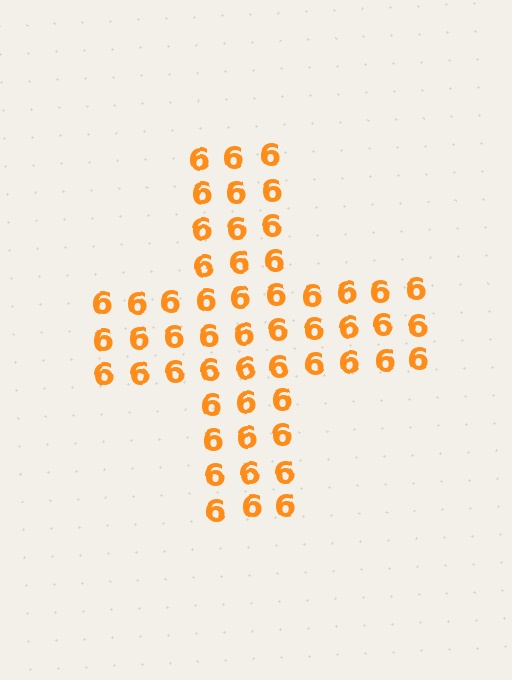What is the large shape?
The large shape is a cross.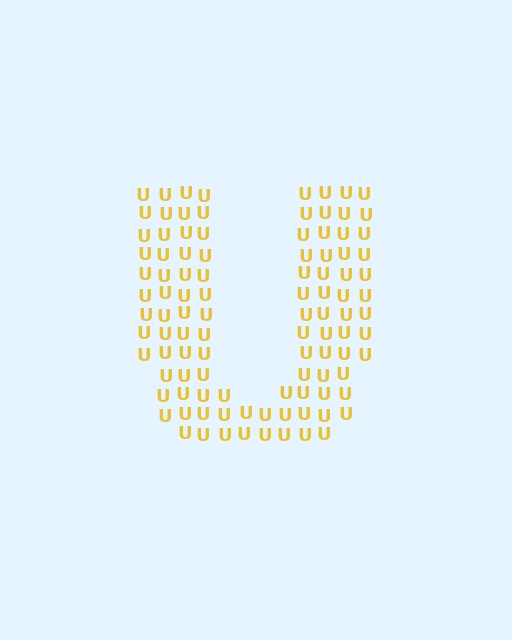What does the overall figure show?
The overall figure shows the letter U.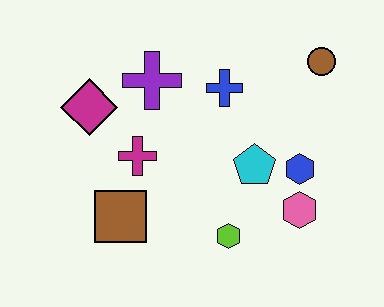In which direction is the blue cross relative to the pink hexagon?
The blue cross is above the pink hexagon.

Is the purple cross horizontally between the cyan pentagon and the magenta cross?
Yes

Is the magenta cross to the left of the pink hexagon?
Yes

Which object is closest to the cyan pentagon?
The blue hexagon is closest to the cyan pentagon.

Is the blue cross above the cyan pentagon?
Yes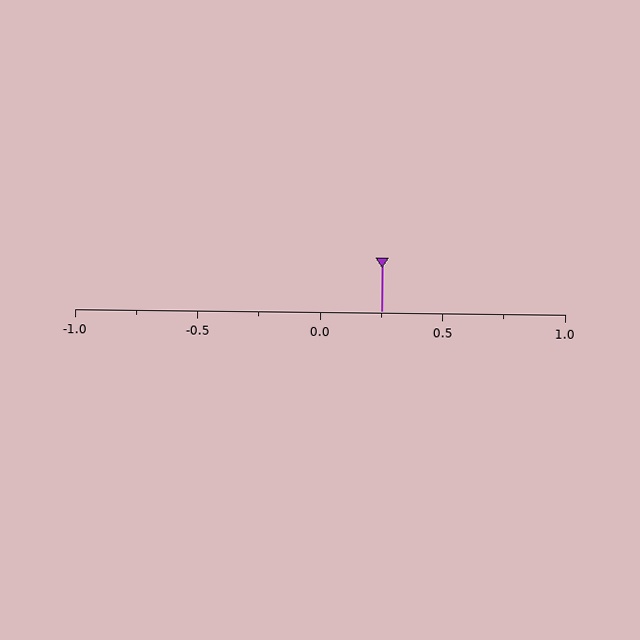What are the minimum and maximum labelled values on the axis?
The axis runs from -1.0 to 1.0.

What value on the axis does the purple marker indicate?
The marker indicates approximately 0.25.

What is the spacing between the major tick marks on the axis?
The major ticks are spaced 0.5 apart.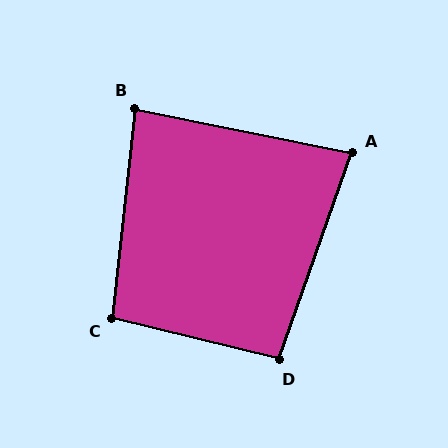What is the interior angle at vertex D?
Approximately 95 degrees (obtuse).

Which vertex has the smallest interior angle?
A, at approximately 82 degrees.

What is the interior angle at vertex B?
Approximately 85 degrees (acute).